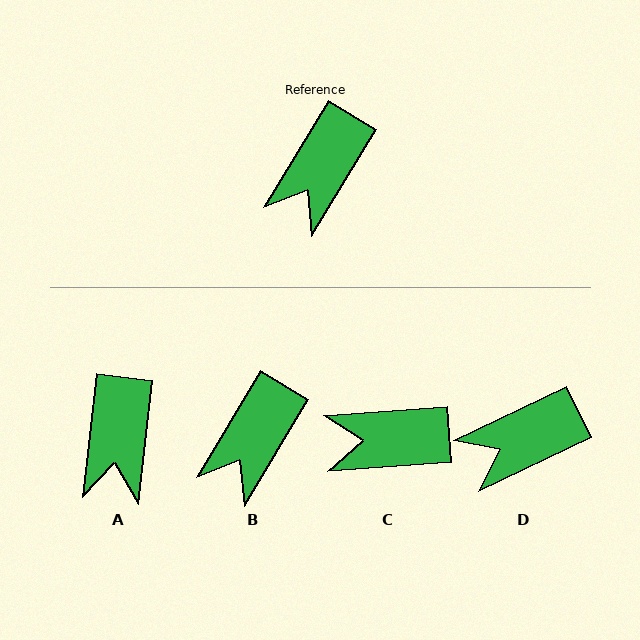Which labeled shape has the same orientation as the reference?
B.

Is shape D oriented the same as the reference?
No, it is off by about 33 degrees.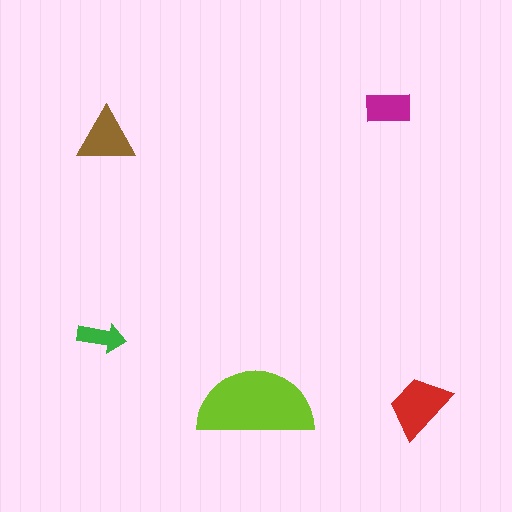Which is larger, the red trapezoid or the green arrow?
The red trapezoid.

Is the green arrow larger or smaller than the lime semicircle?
Smaller.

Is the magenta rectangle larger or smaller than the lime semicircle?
Smaller.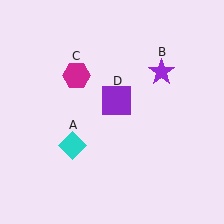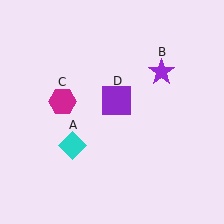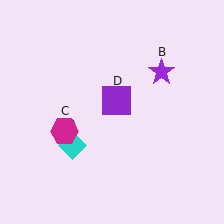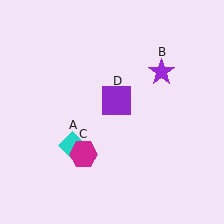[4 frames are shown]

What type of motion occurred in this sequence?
The magenta hexagon (object C) rotated counterclockwise around the center of the scene.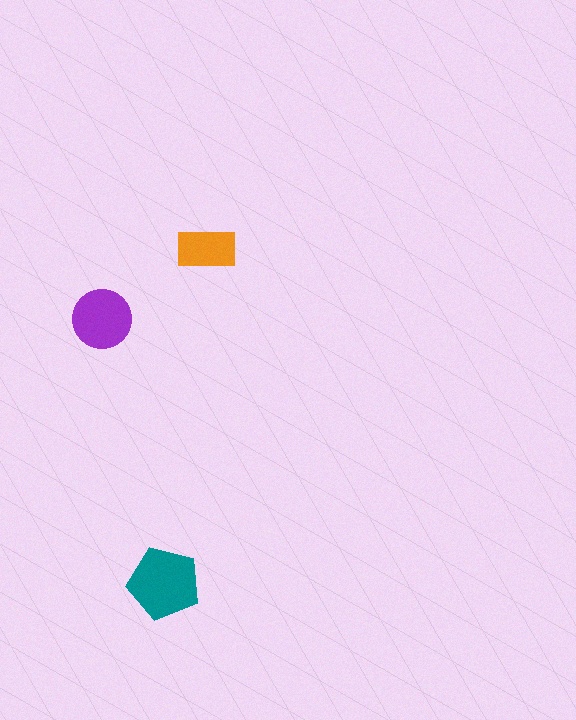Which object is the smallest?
The orange rectangle.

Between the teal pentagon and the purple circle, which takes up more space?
The teal pentagon.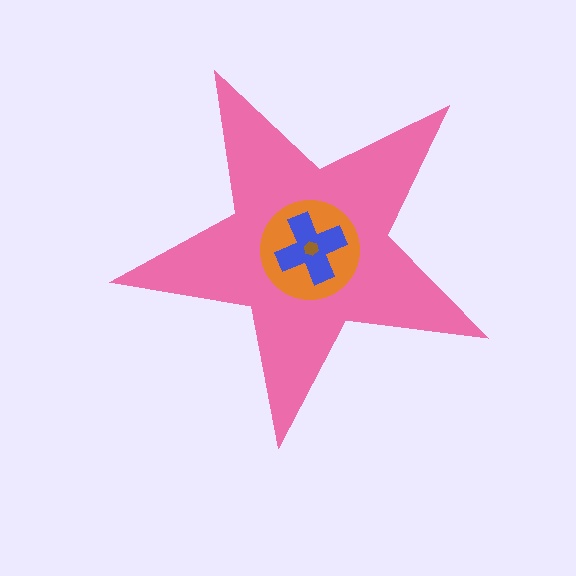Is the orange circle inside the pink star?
Yes.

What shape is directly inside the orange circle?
The blue cross.